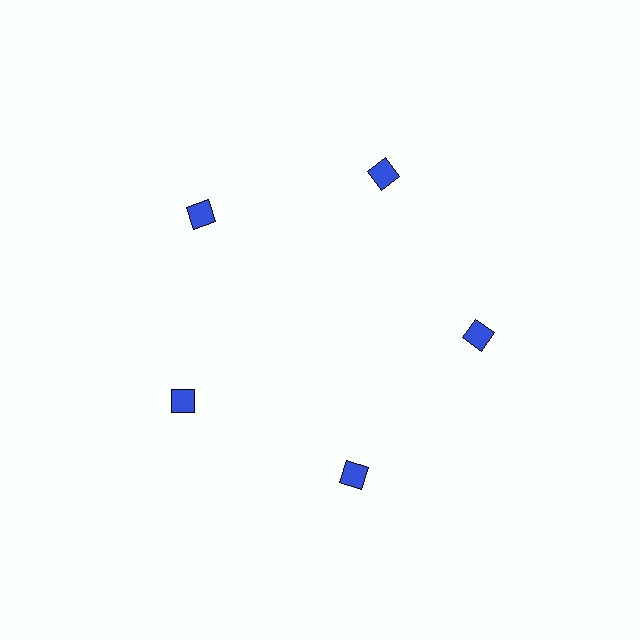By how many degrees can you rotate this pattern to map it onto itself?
The pattern maps onto itself every 72 degrees of rotation.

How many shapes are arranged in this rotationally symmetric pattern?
There are 5 shapes, arranged in 5 groups of 1.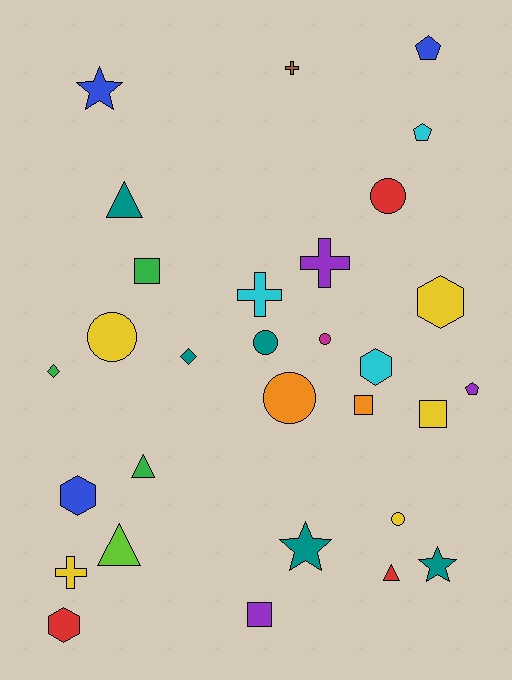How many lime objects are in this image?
There is 1 lime object.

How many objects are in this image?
There are 30 objects.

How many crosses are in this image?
There are 4 crosses.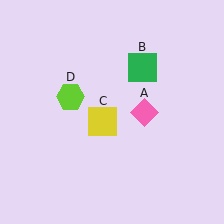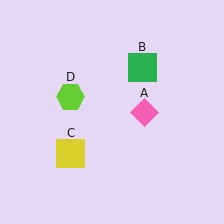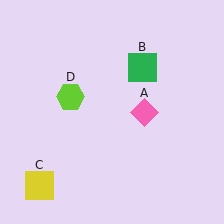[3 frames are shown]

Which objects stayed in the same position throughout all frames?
Pink diamond (object A) and green square (object B) and lime hexagon (object D) remained stationary.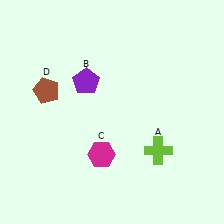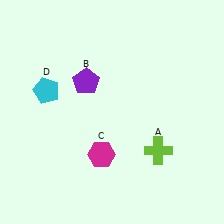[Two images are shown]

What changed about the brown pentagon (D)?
In Image 1, D is brown. In Image 2, it changed to cyan.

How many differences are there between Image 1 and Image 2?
There is 1 difference between the two images.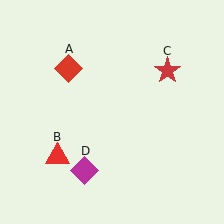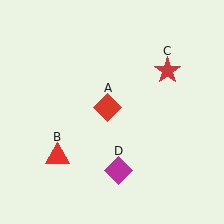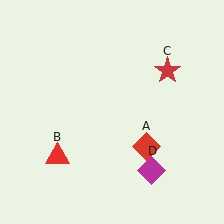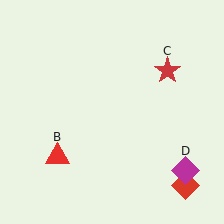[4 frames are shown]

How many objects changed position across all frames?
2 objects changed position: red diamond (object A), magenta diamond (object D).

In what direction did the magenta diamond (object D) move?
The magenta diamond (object D) moved right.